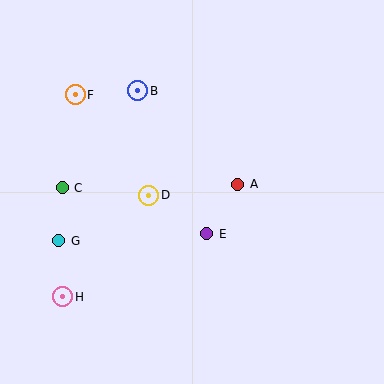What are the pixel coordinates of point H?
Point H is at (63, 297).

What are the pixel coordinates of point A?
Point A is at (238, 184).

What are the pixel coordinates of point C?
Point C is at (62, 188).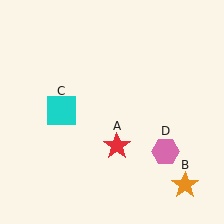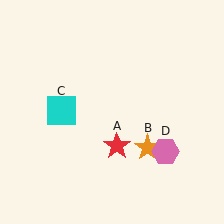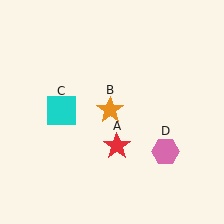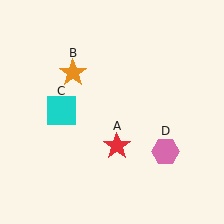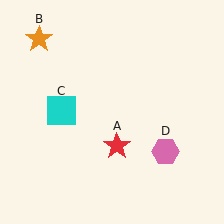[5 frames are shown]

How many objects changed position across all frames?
1 object changed position: orange star (object B).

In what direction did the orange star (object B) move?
The orange star (object B) moved up and to the left.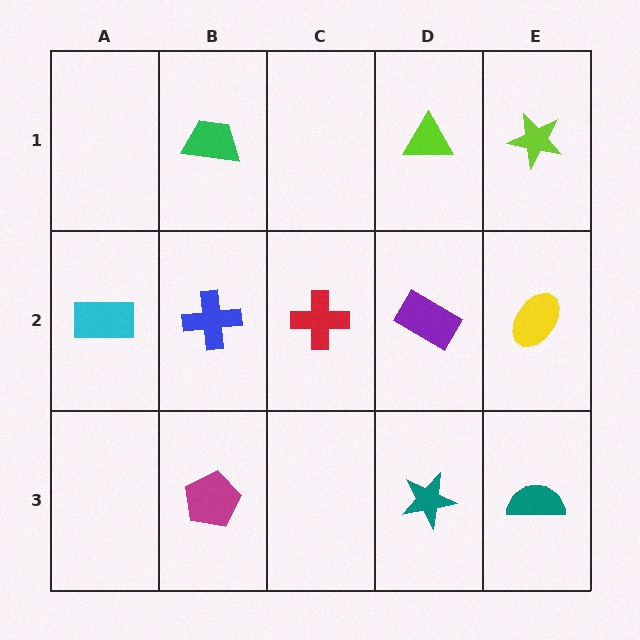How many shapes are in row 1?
3 shapes.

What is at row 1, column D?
A lime triangle.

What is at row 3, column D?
A teal star.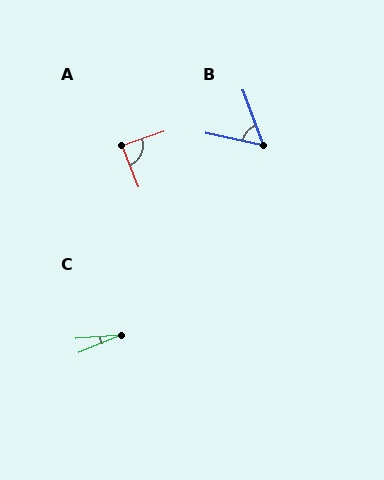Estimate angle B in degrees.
Approximately 58 degrees.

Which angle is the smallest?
C, at approximately 19 degrees.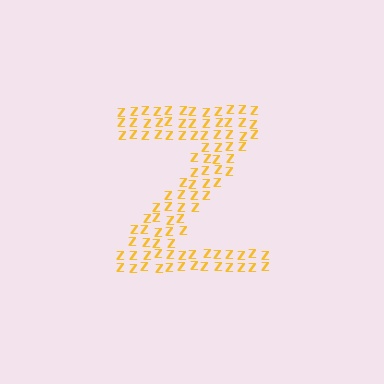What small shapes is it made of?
It is made of small letter Z's.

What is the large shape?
The large shape is the letter Z.